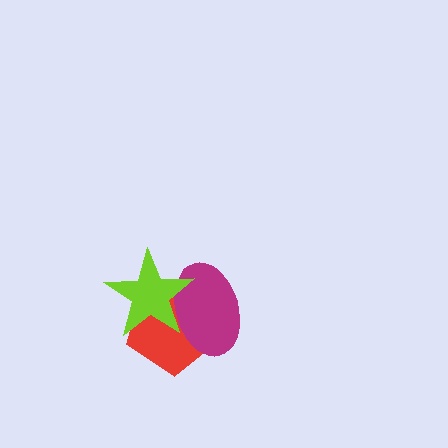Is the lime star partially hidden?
No, no other shape covers it.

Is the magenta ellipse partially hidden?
Yes, it is partially covered by another shape.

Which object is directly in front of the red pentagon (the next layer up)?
The magenta ellipse is directly in front of the red pentagon.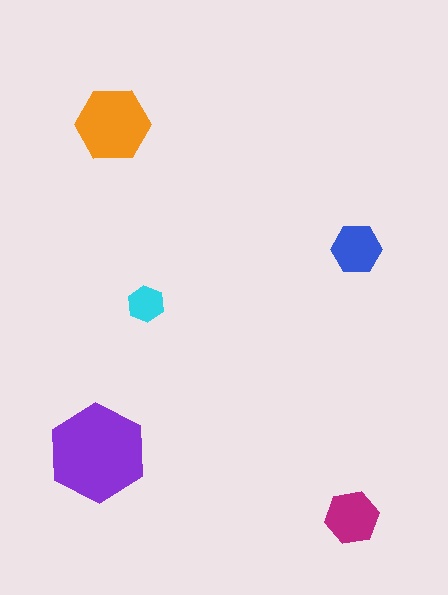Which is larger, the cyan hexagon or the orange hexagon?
The orange one.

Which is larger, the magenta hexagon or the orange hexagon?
The orange one.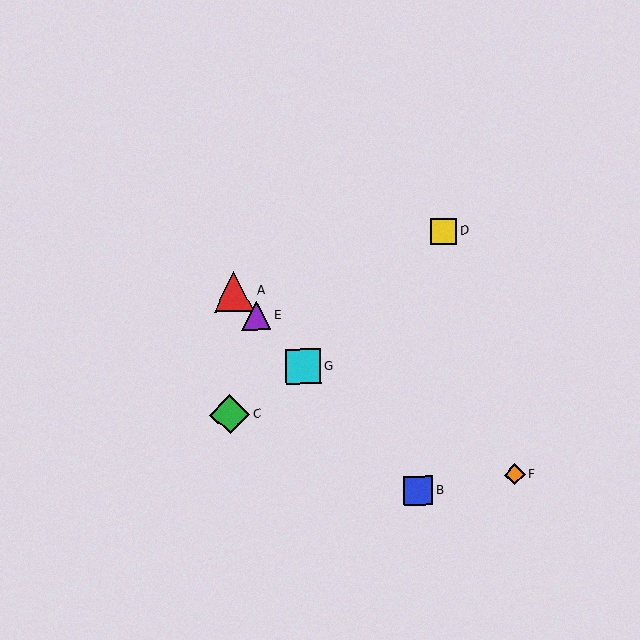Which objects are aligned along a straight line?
Objects A, B, E, G are aligned along a straight line.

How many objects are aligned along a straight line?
4 objects (A, B, E, G) are aligned along a straight line.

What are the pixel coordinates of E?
Object E is at (256, 315).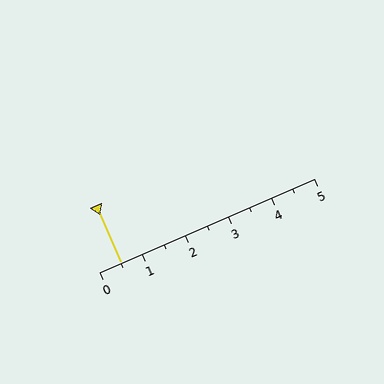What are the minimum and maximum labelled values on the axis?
The axis runs from 0 to 5.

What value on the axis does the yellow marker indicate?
The marker indicates approximately 0.5.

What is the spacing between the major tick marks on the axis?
The major ticks are spaced 1 apart.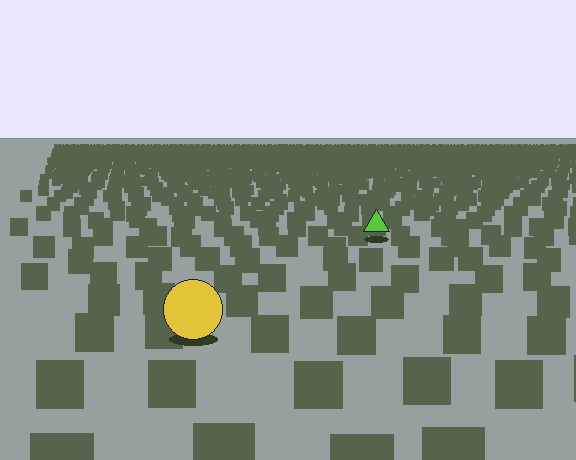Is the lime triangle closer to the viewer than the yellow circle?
No. The yellow circle is closer — you can tell from the texture gradient: the ground texture is coarser near it.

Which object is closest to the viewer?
The yellow circle is closest. The texture marks near it are larger and more spread out.